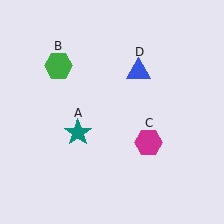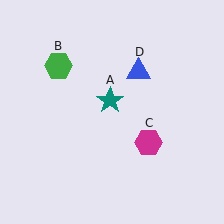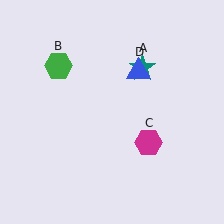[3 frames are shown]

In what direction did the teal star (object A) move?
The teal star (object A) moved up and to the right.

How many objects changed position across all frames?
1 object changed position: teal star (object A).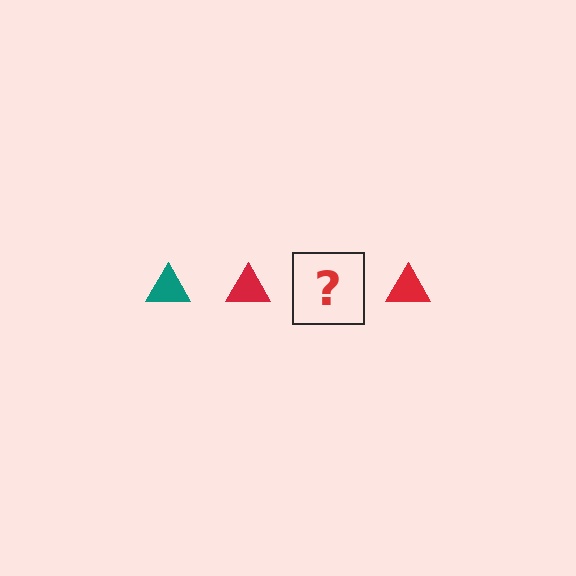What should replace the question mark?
The question mark should be replaced with a teal triangle.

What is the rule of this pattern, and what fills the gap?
The rule is that the pattern cycles through teal, red triangles. The gap should be filled with a teal triangle.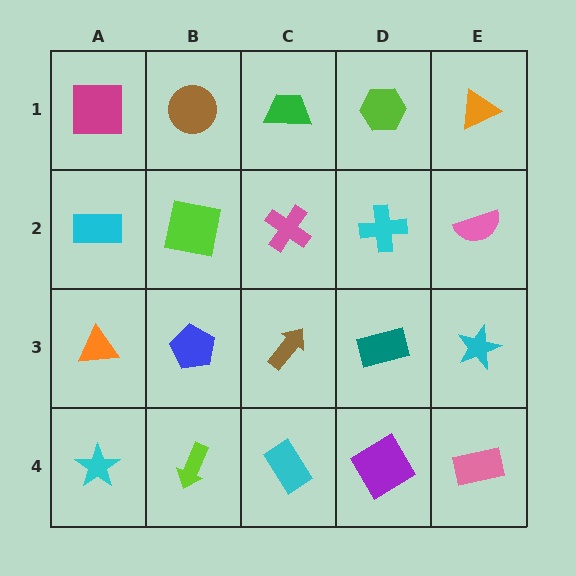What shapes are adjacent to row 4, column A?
An orange triangle (row 3, column A), a lime arrow (row 4, column B).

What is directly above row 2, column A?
A magenta square.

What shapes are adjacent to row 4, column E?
A cyan star (row 3, column E), a purple diamond (row 4, column D).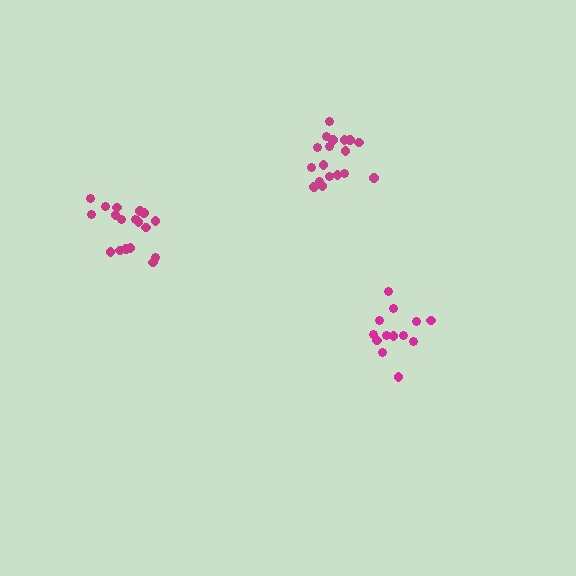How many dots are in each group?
Group 1: 13 dots, Group 2: 18 dots, Group 3: 18 dots (49 total).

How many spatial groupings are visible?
There are 3 spatial groupings.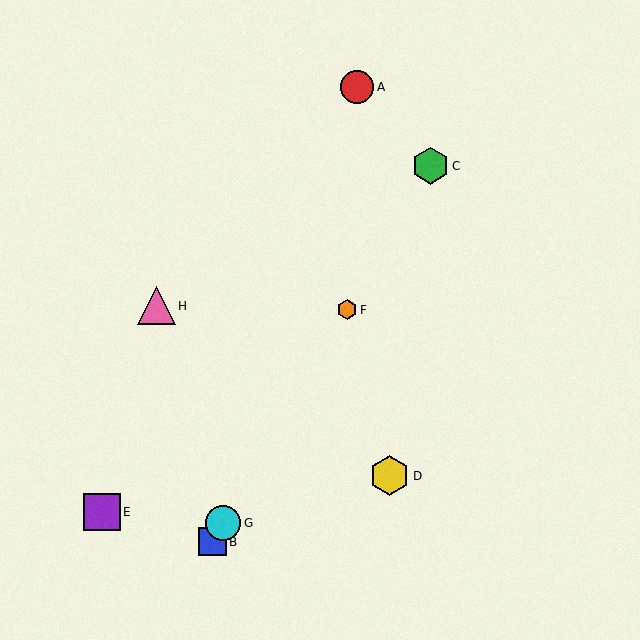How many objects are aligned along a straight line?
4 objects (B, C, F, G) are aligned along a straight line.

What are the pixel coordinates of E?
Object E is at (102, 512).